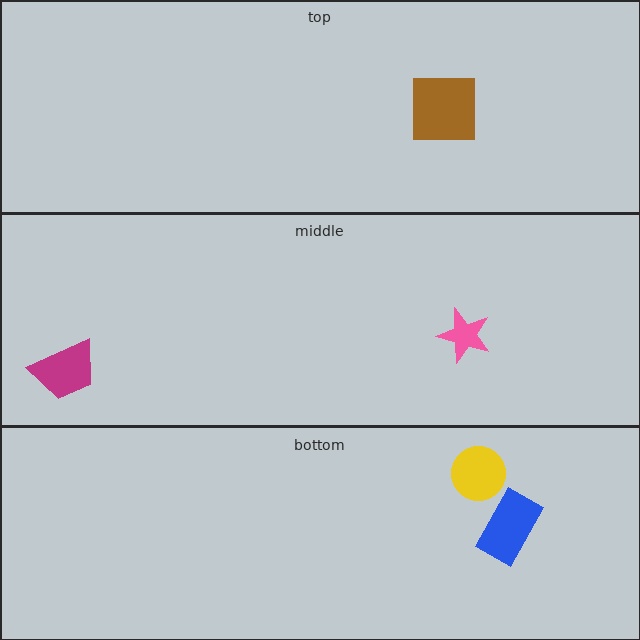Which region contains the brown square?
The top region.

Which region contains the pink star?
The middle region.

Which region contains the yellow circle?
The bottom region.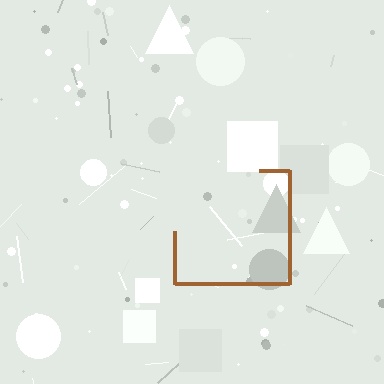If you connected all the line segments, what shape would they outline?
They would outline a square.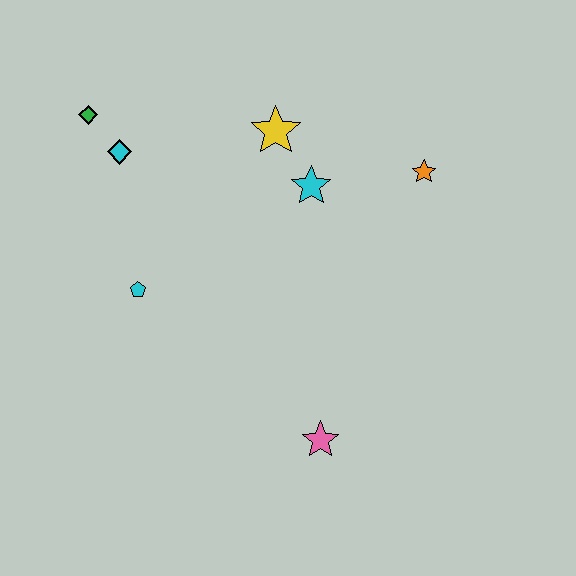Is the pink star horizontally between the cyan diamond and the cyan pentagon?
No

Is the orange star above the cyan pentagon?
Yes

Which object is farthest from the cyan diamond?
The pink star is farthest from the cyan diamond.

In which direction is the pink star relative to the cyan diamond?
The pink star is below the cyan diamond.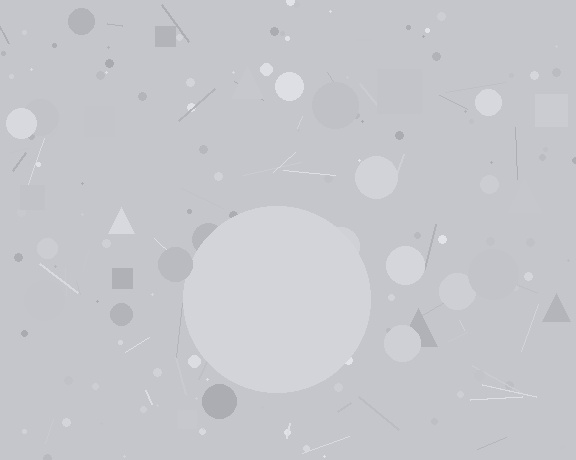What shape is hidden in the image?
A circle is hidden in the image.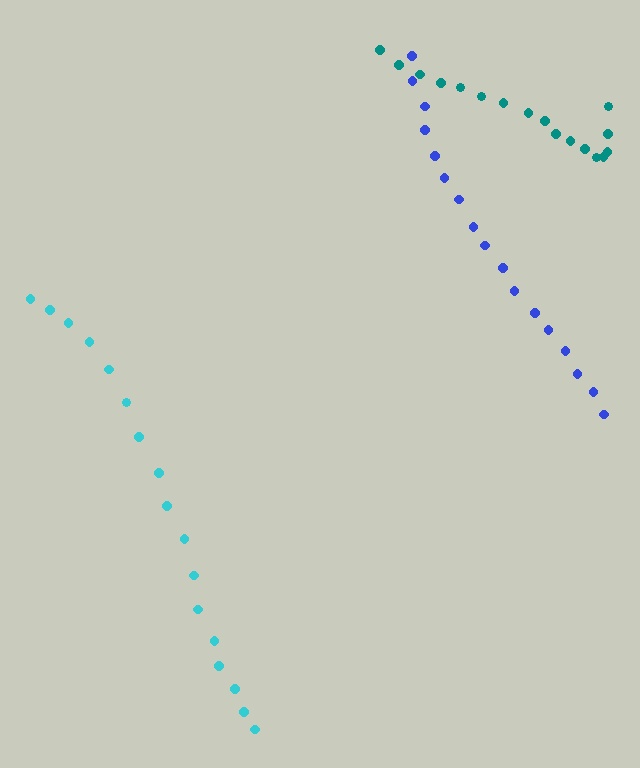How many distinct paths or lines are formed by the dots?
There are 3 distinct paths.